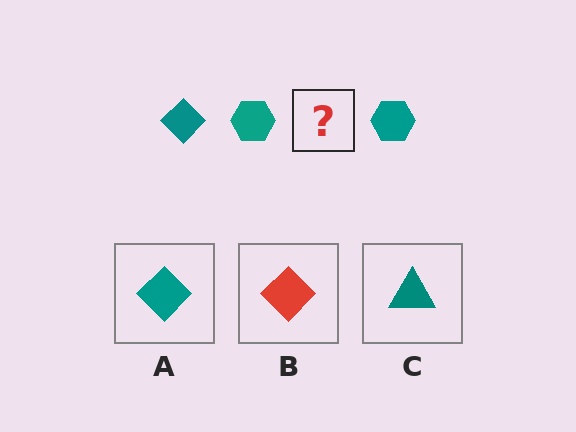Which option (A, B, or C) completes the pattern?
A.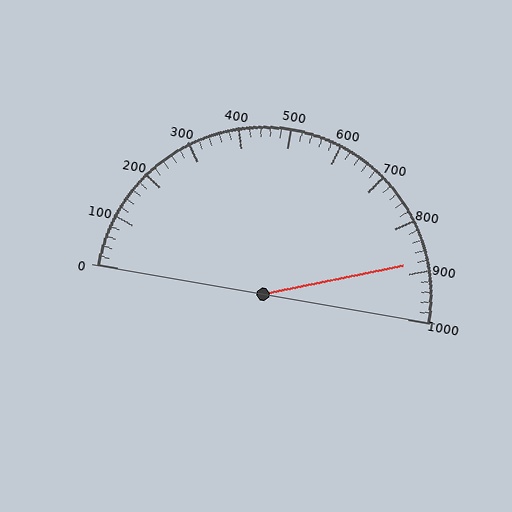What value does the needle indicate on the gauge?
The needle indicates approximately 880.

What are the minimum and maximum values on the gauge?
The gauge ranges from 0 to 1000.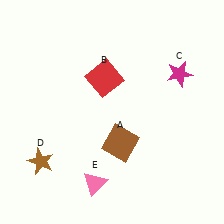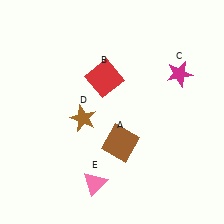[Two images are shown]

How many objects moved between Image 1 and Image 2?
1 object moved between the two images.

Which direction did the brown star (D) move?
The brown star (D) moved up.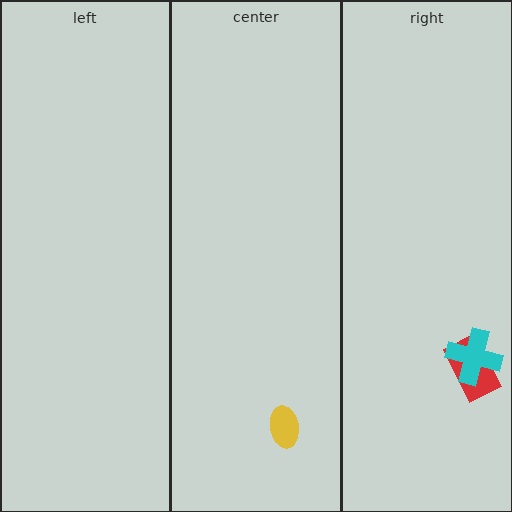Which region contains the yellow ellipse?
The center region.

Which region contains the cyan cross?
The right region.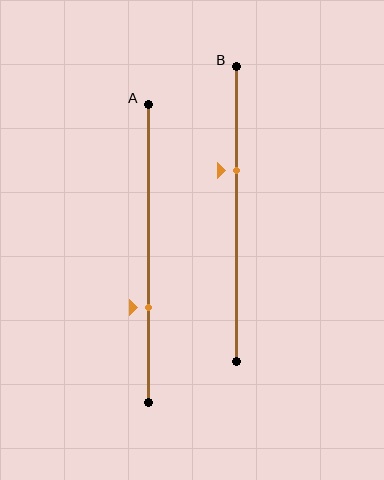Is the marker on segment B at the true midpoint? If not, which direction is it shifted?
No, the marker on segment B is shifted upward by about 15% of the segment length.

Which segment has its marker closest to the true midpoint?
Segment B has its marker closest to the true midpoint.